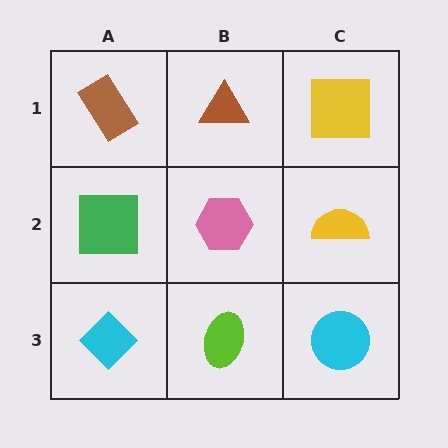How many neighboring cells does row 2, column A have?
3.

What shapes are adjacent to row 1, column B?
A pink hexagon (row 2, column B), a brown rectangle (row 1, column A), a yellow square (row 1, column C).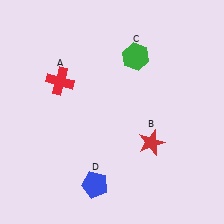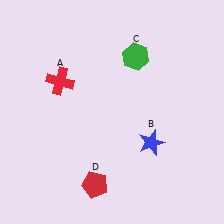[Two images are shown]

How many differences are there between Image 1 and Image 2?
There are 2 differences between the two images.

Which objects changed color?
B changed from red to blue. D changed from blue to red.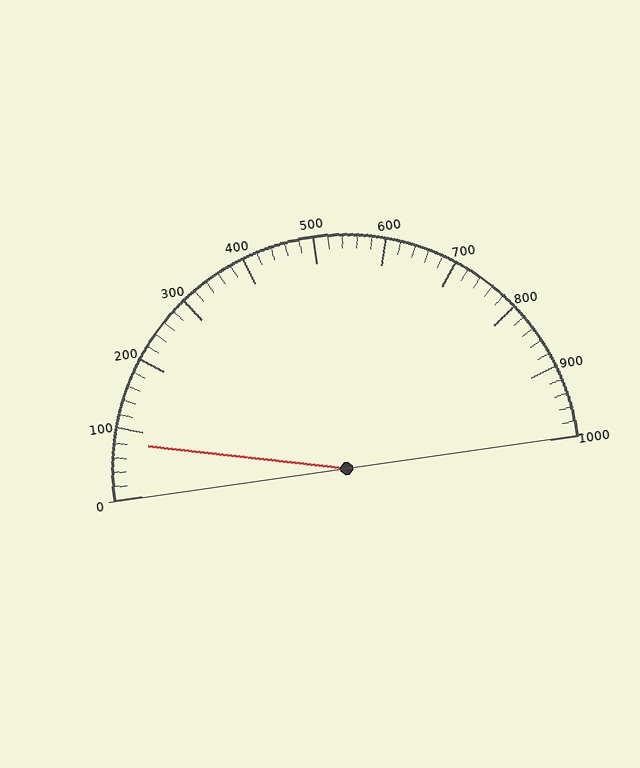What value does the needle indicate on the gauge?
The needle indicates approximately 80.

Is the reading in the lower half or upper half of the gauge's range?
The reading is in the lower half of the range (0 to 1000).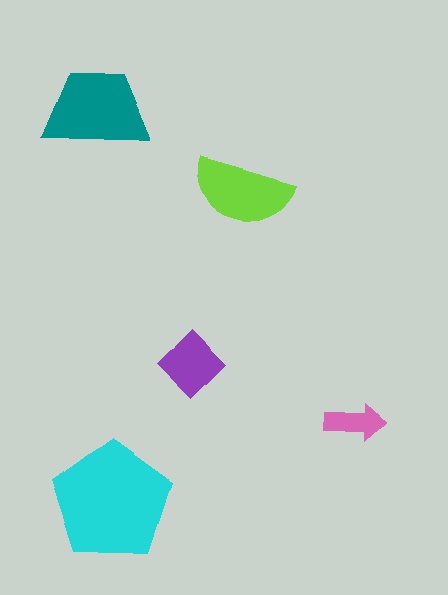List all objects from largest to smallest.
The cyan pentagon, the teal trapezoid, the lime semicircle, the purple diamond, the pink arrow.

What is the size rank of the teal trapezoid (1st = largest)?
2nd.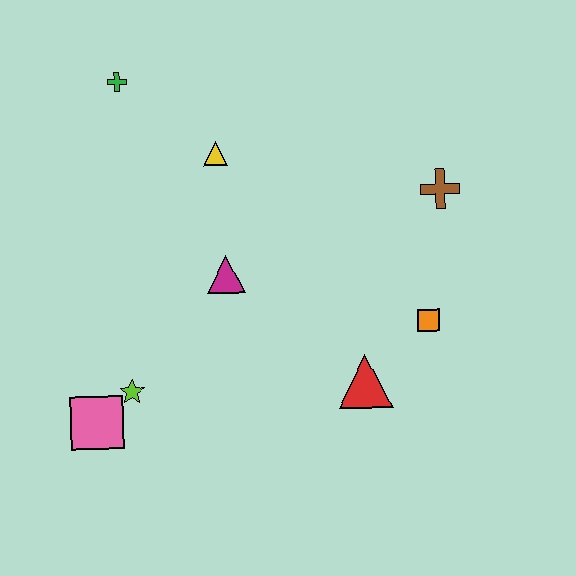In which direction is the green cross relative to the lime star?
The green cross is above the lime star.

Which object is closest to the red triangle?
The orange square is closest to the red triangle.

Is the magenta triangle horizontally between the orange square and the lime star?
Yes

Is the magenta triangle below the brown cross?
Yes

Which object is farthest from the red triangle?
The green cross is farthest from the red triangle.